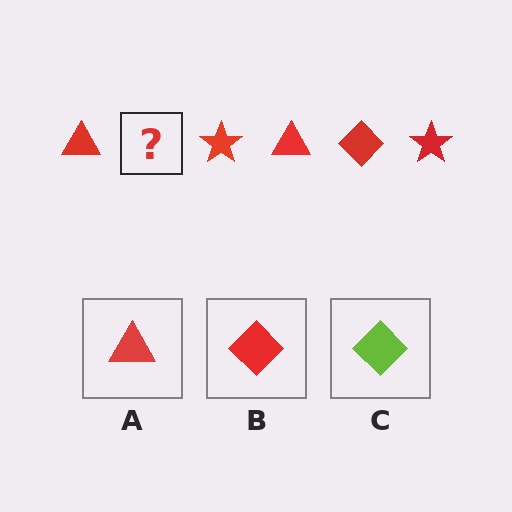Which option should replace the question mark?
Option B.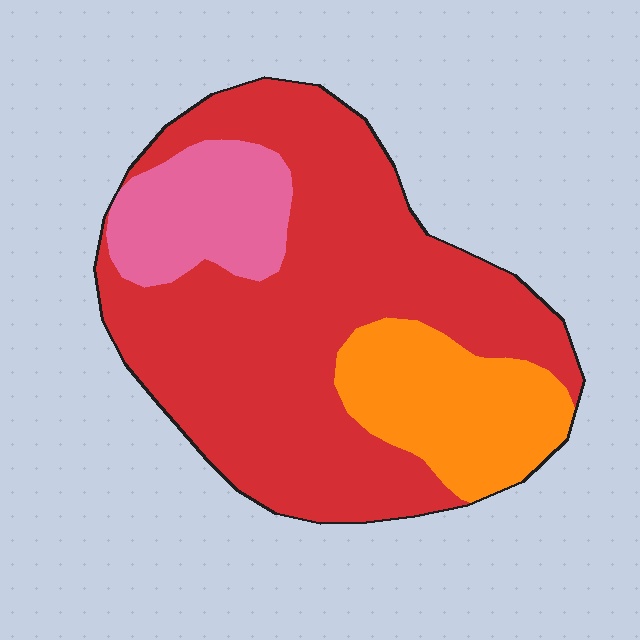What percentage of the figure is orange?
Orange takes up about one fifth (1/5) of the figure.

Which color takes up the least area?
Pink, at roughly 15%.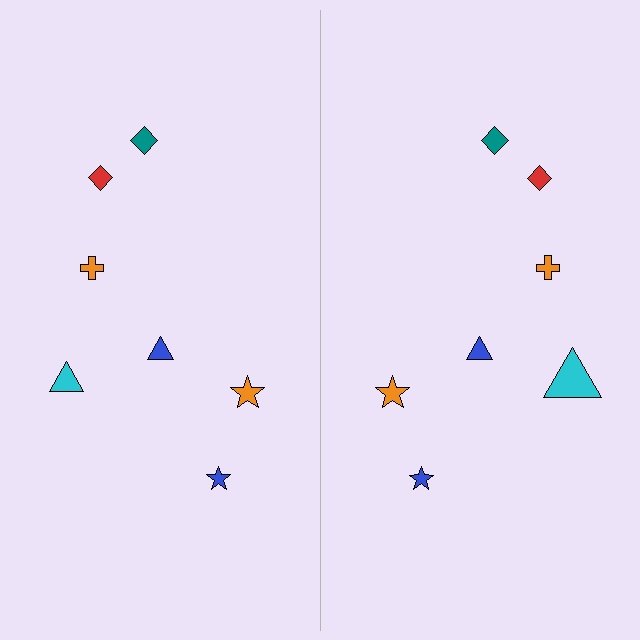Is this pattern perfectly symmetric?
No, the pattern is not perfectly symmetric. The cyan triangle on the right side has a different size than its mirror counterpart.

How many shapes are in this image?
There are 14 shapes in this image.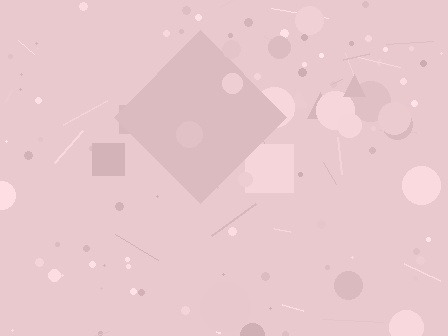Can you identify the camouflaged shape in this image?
The camouflaged shape is a diamond.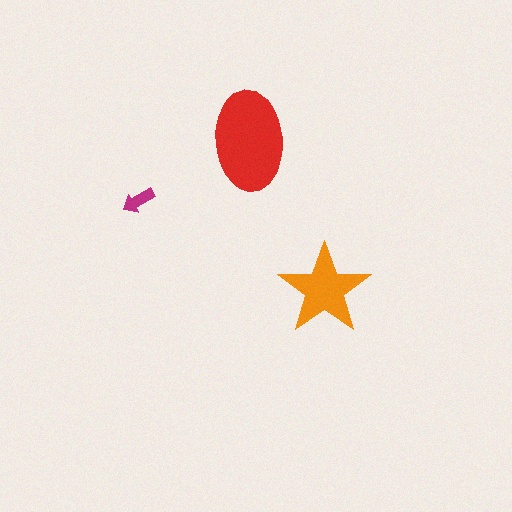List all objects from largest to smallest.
The red ellipse, the orange star, the magenta arrow.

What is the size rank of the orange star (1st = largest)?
2nd.